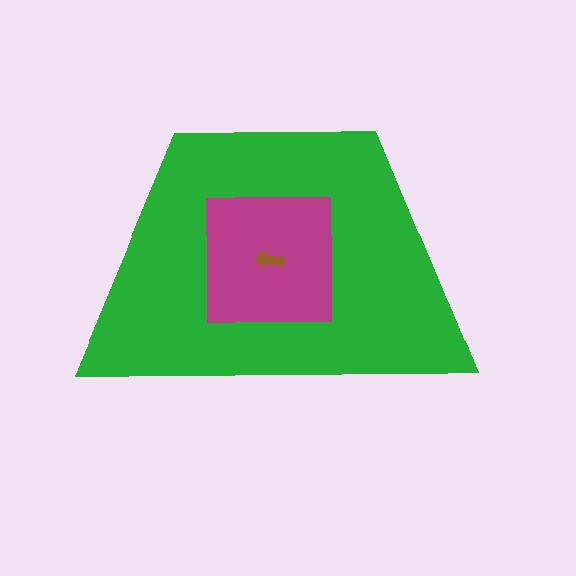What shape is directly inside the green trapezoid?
The magenta square.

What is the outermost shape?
The green trapezoid.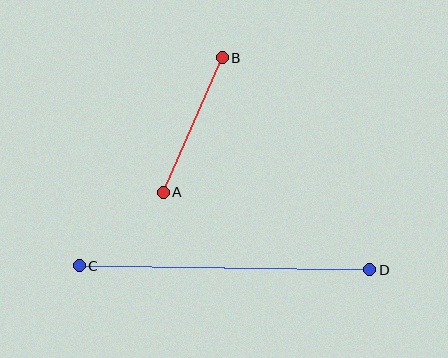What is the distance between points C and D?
The distance is approximately 290 pixels.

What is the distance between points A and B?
The distance is approximately 147 pixels.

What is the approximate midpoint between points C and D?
The midpoint is at approximately (224, 268) pixels.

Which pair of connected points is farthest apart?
Points C and D are farthest apart.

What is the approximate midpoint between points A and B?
The midpoint is at approximately (193, 125) pixels.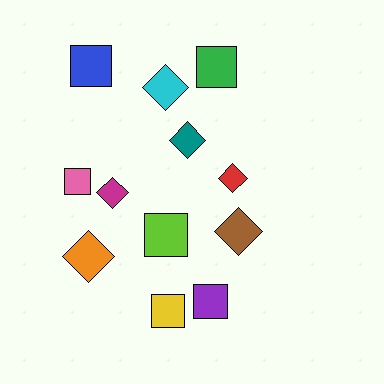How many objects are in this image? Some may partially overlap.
There are 12 objects.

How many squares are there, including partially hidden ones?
There are 6 squares.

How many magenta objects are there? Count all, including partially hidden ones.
There is 1 magenta object.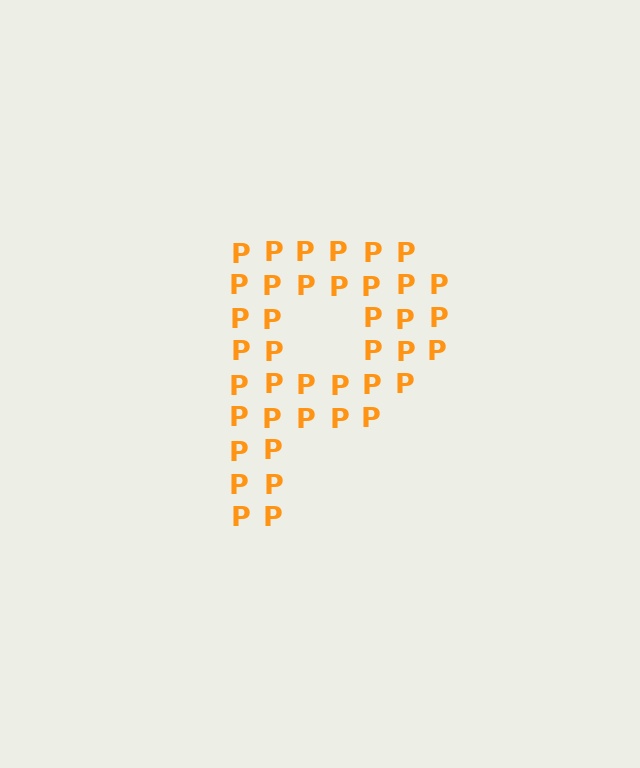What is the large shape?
The large shape is the letter P.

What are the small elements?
The small elements are letter P's.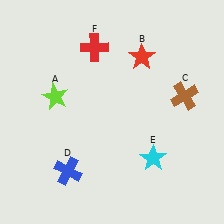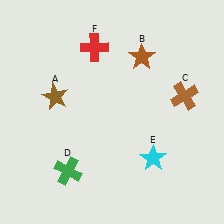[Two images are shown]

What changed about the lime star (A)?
In Image 1, A is lime. In Image 2, it changed to brown.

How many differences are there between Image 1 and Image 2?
There are 3 differences between the two images.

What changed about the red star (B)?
In Image 1, B is red. In Image 2, it changed to brown.